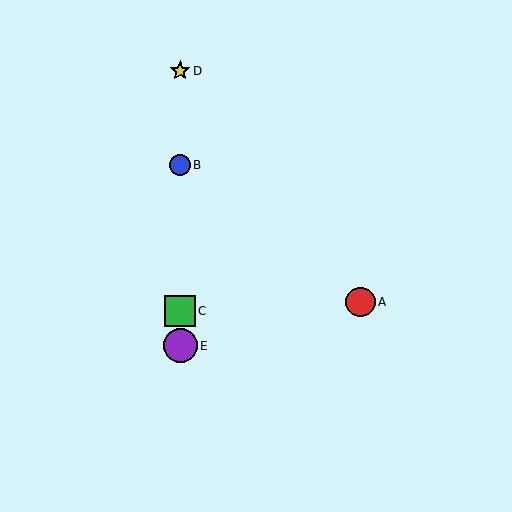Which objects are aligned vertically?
Objects B, C, D, E are aligned vertically.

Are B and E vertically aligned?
Yes, both are at x≈180.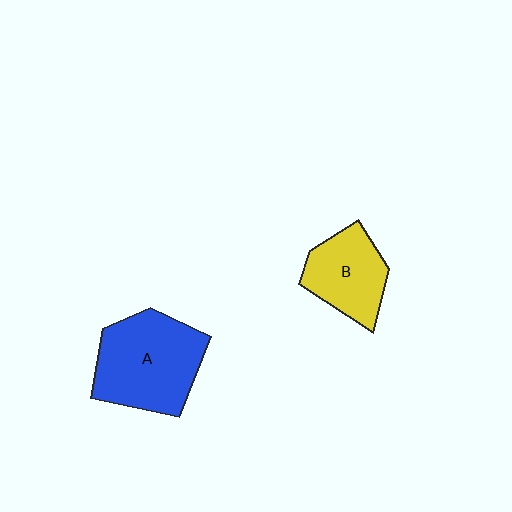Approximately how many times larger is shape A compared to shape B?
Approximately 1.5 times.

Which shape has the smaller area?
Shape B (yellow).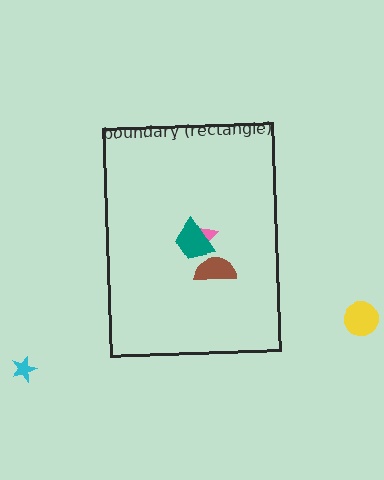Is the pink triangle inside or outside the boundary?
Inside.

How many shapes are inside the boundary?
3 inside, 2 outside.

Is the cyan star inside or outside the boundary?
Outside.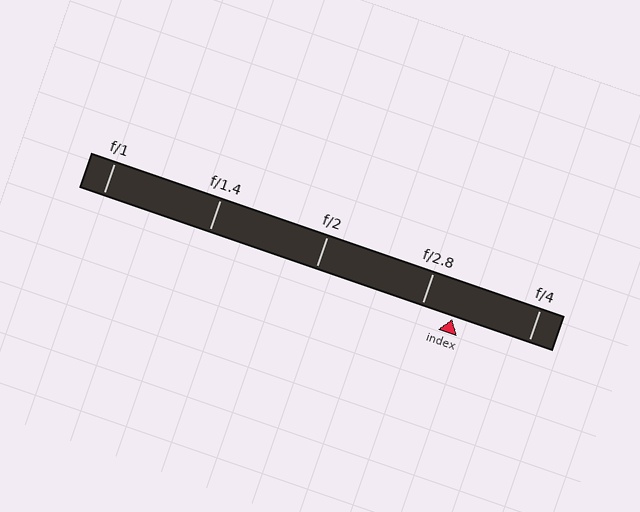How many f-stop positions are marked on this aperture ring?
There are 5 f-stop positions marked.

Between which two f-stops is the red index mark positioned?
The index mark is between f/2.8 and f/4.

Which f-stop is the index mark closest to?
The index mark is closest to f/2.8.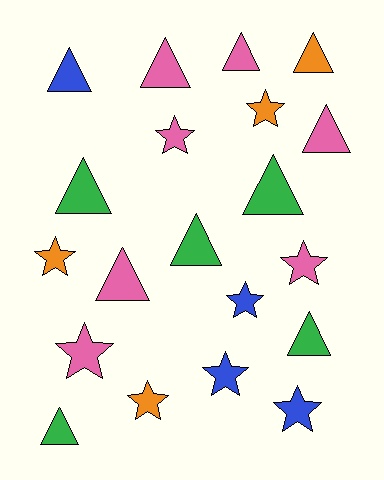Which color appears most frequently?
Pink, with 7 objects.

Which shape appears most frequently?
Triangle, with 11 objects.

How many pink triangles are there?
There are 4 pink triangles.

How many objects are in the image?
There are 20 objects.